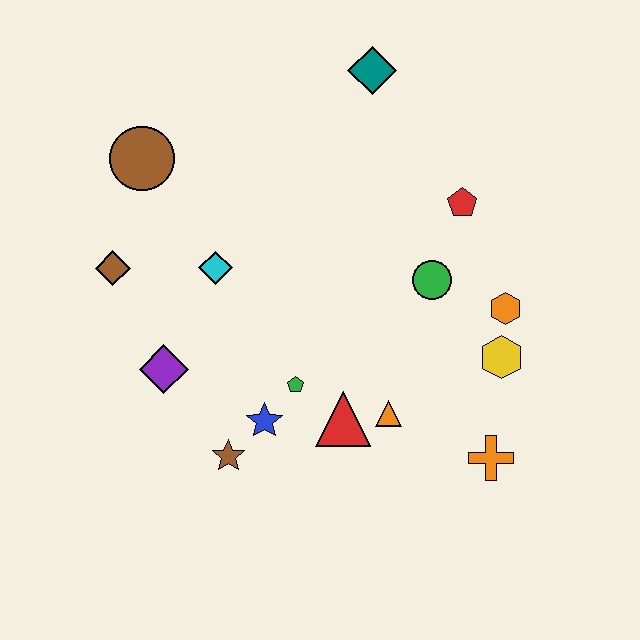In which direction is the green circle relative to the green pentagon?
The green circle is to the right of the green pentagon.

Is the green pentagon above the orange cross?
Yes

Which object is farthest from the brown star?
The teal diamond is farthest from the brown star.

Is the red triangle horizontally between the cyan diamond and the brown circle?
No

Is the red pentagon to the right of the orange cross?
No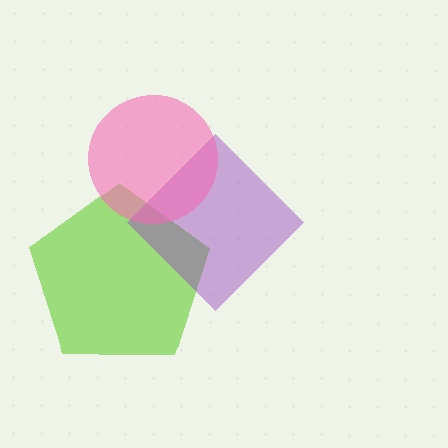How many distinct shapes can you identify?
There are 3 distinct shapes: a lime pentagon, a purple diamond, a pink circle.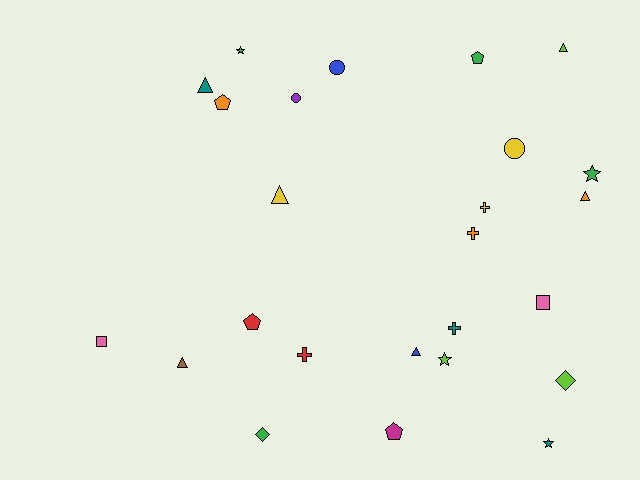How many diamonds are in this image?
There are 2 diamonds.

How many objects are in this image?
There are 25 objects.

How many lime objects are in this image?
There are 3 lime objects.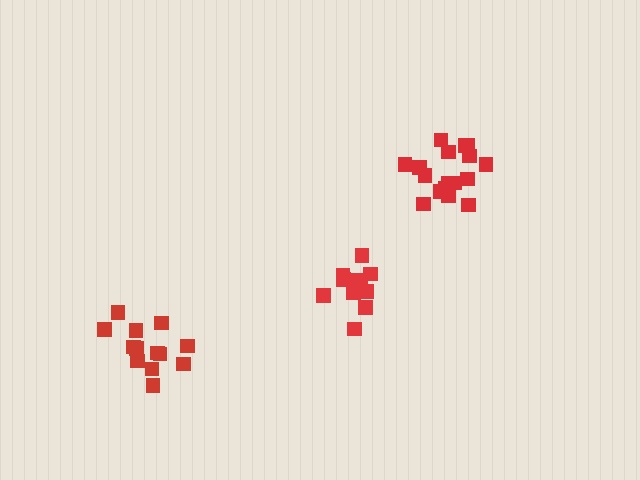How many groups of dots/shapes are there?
There are 3 groups.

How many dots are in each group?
Group 1: 13 dots, Group 2: 17 dots, Group 3: 11 dots (41 total).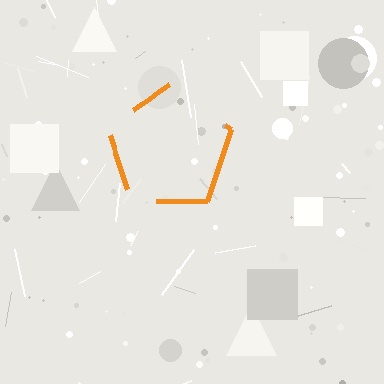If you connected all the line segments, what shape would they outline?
They would outline a pentagon.